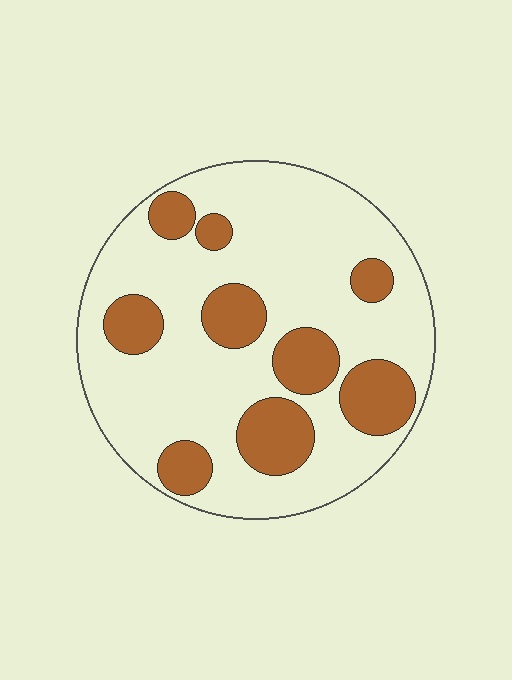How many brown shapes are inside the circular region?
9.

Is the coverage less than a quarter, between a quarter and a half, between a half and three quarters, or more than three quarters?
Between a quarter and a half.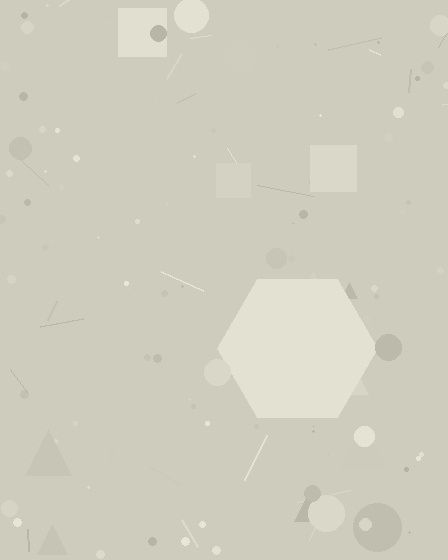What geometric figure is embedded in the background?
A hexagon is embedded in the background.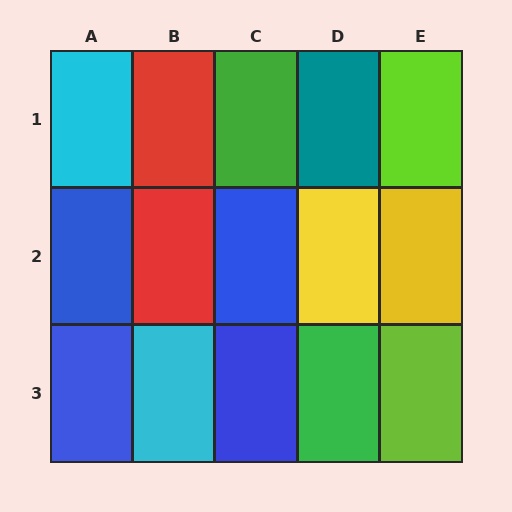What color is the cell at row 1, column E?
Lime.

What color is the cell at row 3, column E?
Lime.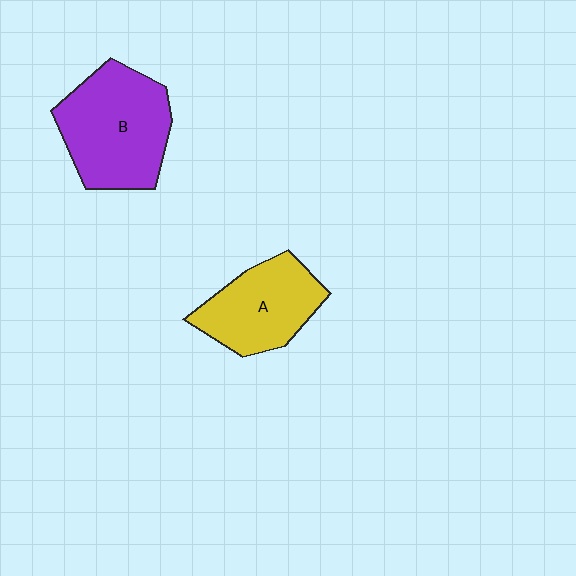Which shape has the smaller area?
Shape A (yellow).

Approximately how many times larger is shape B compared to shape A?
Approximately 1.3 times.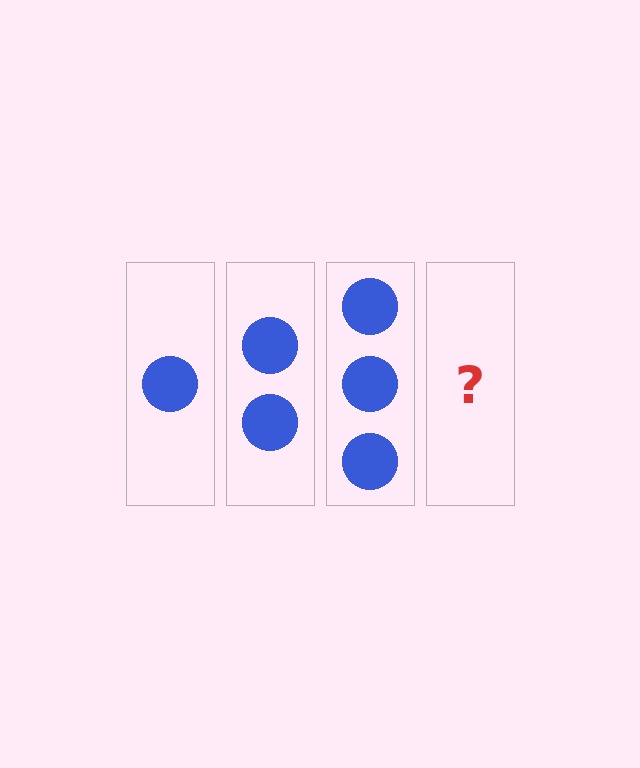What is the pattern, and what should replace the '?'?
The pattern is that each step adds one more circle. The '?' should be 4 circles.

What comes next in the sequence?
The next element should be 4 circles.